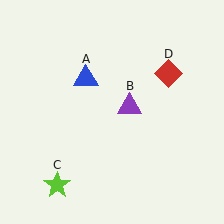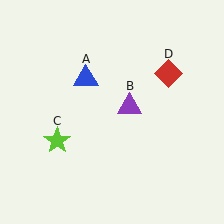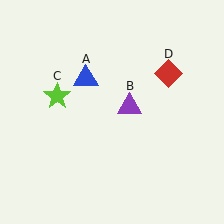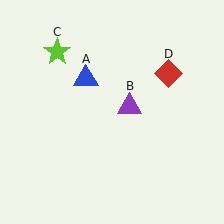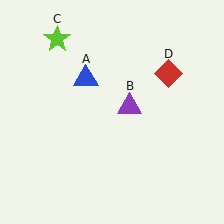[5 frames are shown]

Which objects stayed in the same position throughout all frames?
Blue triangle (object A) and purple triangle (object B) and red diamond (object D) remained stationary.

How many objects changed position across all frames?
1 object changed position: lime star (object C).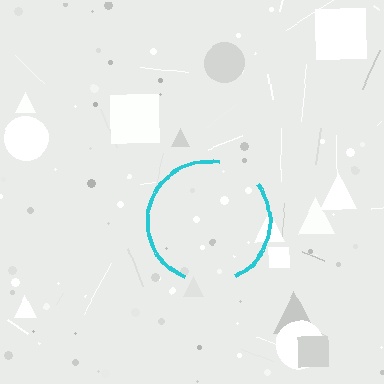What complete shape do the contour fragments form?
The contour fragments form a circle.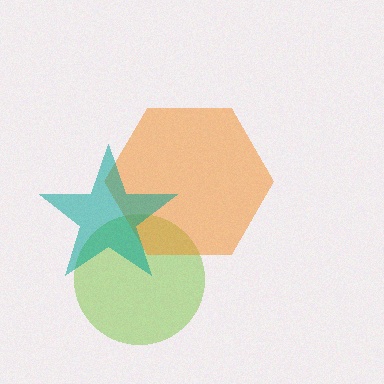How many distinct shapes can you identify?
There are 3 distinct shapes: a lime circle, an orange hexagon, a teal star.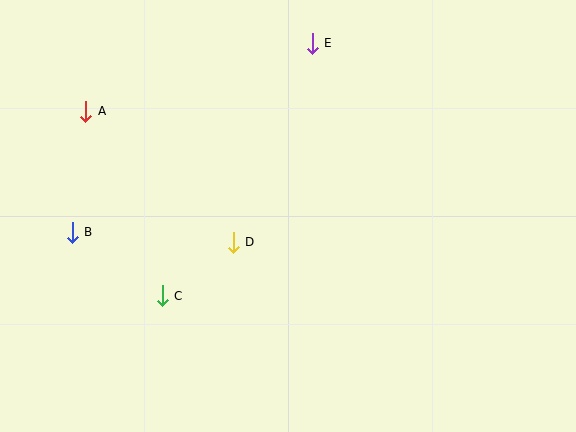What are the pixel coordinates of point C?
Point C is at (162, 296).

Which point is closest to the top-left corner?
Point A is closest to the top-left corner.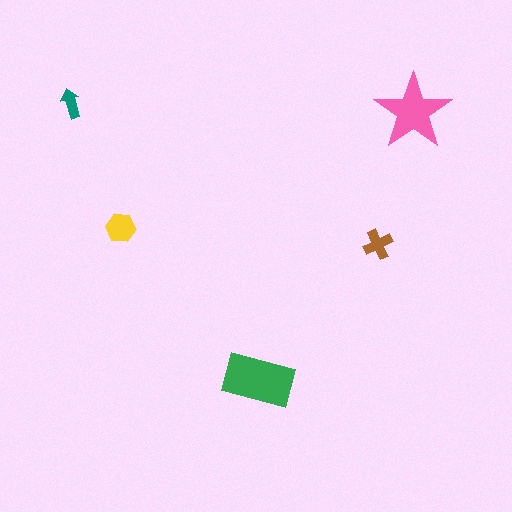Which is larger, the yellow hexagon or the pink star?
The pink star.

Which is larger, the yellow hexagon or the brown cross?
The yellow hexagon.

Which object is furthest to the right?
The pink star is rightmost.